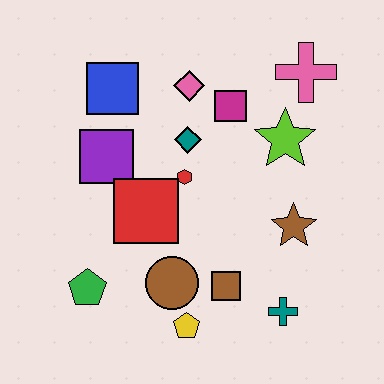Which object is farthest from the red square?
The pink cross is farthest from the red square.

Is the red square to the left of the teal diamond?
Yes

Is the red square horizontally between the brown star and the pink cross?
No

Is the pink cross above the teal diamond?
Yes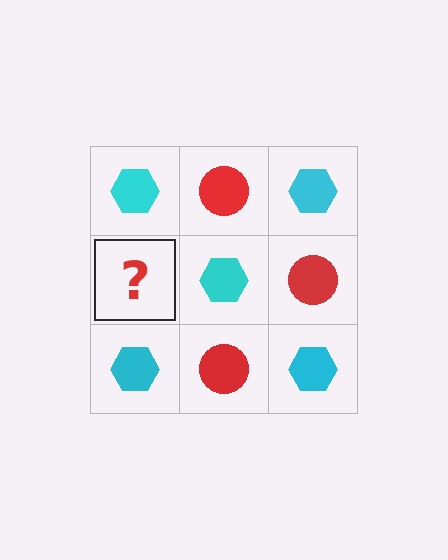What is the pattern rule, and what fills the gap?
The rule is that it alternates cyan hexagon and red circle in a checkerboard pattern. The gap should be filled with a red circle.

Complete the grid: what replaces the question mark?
The question mark should be replaced with a red circle.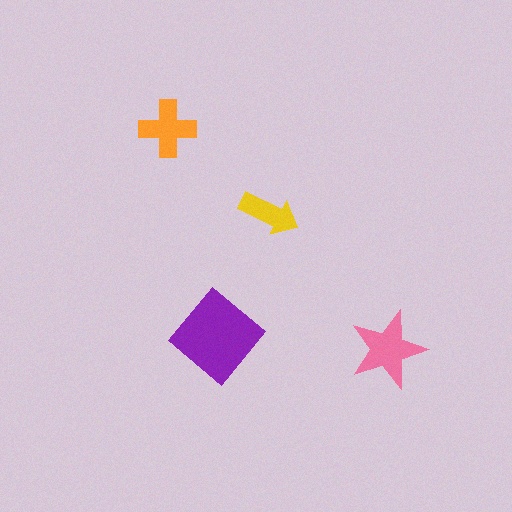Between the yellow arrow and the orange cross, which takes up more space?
The orange cross.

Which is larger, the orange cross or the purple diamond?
The purple diamond.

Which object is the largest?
The purple diamond.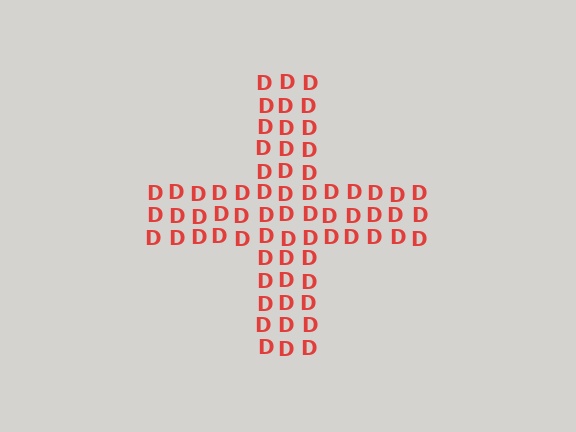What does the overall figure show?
The overall figure shows a cross.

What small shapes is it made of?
It is made of small letter D's.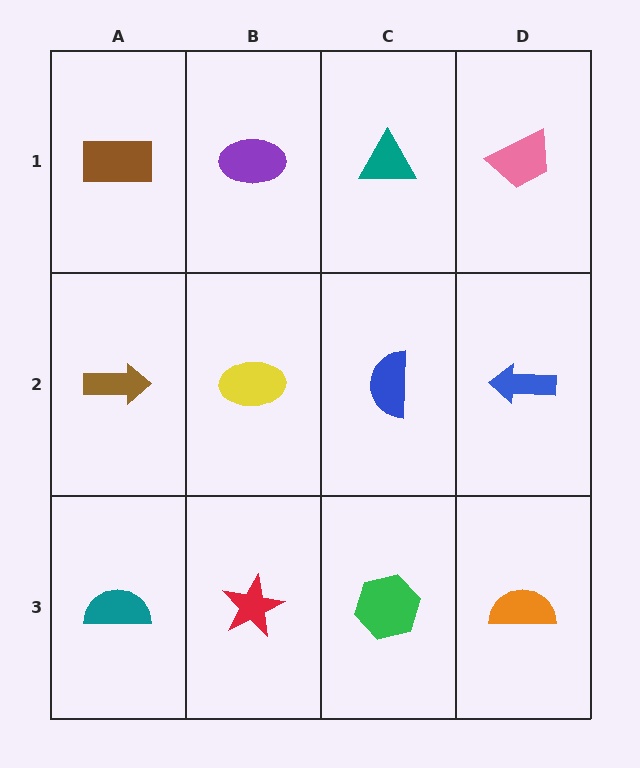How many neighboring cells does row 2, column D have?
3.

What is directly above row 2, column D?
A pink trapezoid.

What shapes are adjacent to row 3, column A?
A brown arrow (row 2, column A), a red star (row 3, column B).